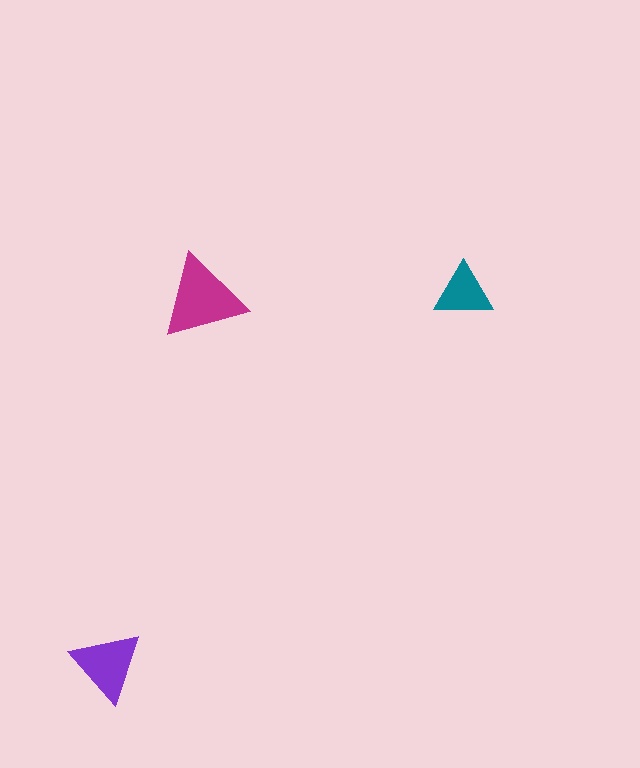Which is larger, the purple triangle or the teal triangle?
The purple one.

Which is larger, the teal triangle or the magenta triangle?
The magenta one.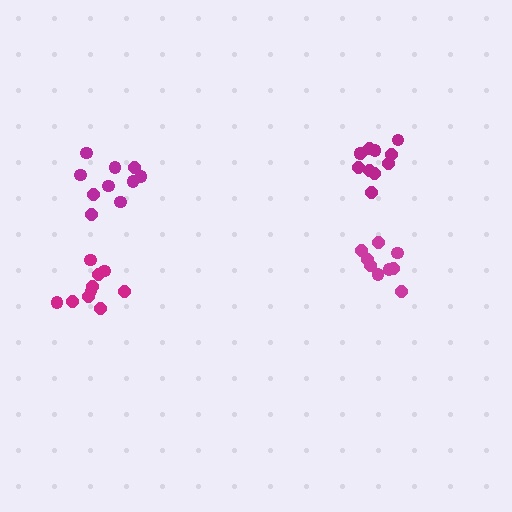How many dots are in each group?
Group 1: 11 dots, Group 2: 10 dots, Group 3: 9 dots, Group 4: 10 dots (40 total).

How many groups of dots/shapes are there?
There are 4 groups.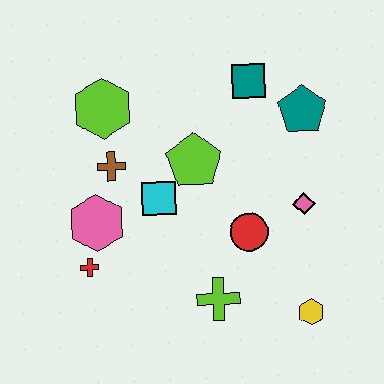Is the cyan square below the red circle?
No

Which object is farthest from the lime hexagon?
The yellow hexagon is farthest from the lime hexagon.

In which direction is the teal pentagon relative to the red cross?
The teal pentagon is to the right of the red cross.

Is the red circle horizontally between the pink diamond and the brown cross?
Yes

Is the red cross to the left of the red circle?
Yes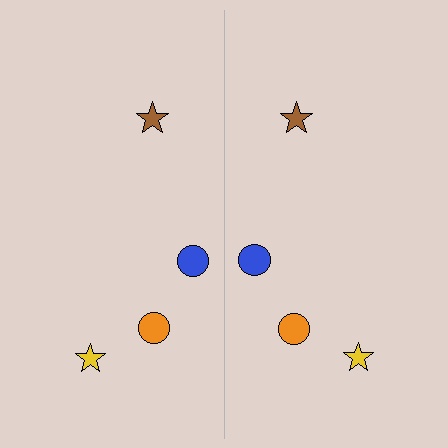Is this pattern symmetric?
Yes, this pattern has bilateral (reflection) symmetry.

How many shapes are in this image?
There are 8 shapes in this image.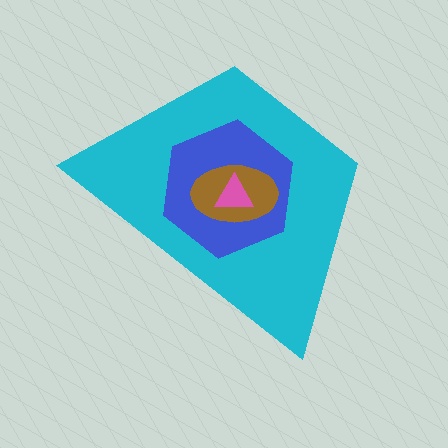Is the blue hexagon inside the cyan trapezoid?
Yes.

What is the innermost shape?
The pink triangle.